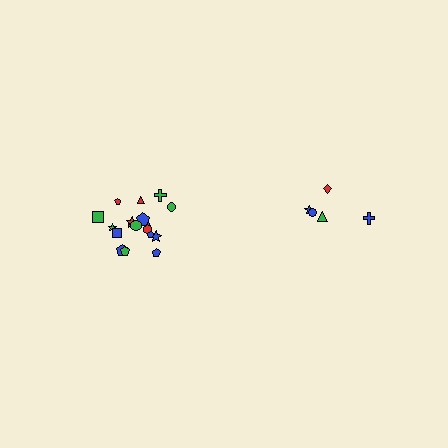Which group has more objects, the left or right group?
The left group.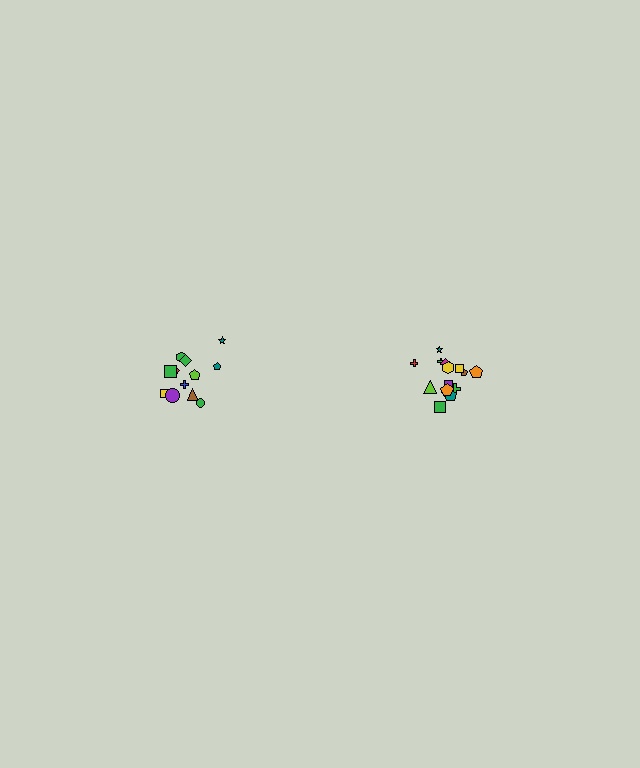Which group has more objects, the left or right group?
The right group.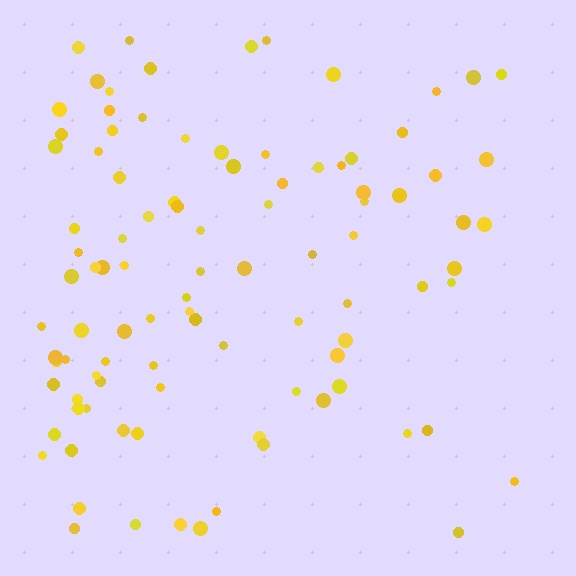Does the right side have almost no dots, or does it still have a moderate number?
Still a moderate number, just noticeably fewer than the left.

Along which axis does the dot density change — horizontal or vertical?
Horizontal.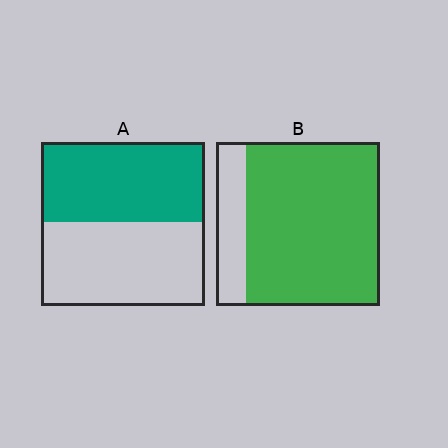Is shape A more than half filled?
Roughly half.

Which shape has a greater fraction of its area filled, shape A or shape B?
Shape B.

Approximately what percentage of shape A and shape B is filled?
A is approximately 50% and B is approximately 80%.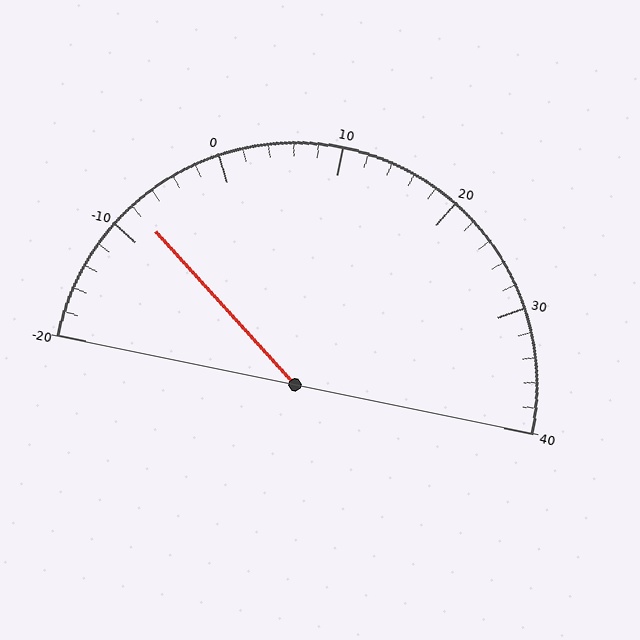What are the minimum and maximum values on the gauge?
The gauge ranges from -20 to 40.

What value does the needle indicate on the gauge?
The needle indicates approximately -8.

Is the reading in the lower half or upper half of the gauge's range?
The reading is in the lower half of the range (-20 to 40).